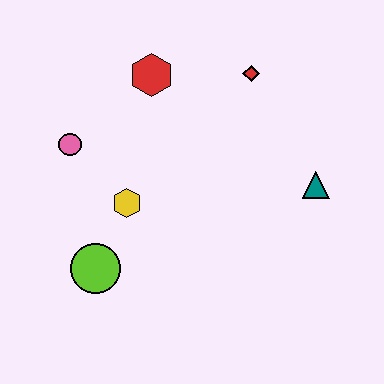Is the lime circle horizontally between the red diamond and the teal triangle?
No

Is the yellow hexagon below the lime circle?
No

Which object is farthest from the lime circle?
The red diamond is farthest from the lime circle.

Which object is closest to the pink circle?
The yellow hexagon is closest to the pink circle.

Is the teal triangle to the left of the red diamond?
No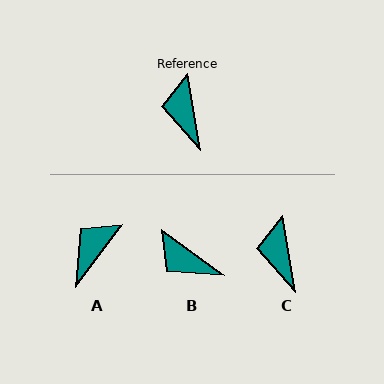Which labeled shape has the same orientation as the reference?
C.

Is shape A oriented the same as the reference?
No, it is off by about 46 degrees.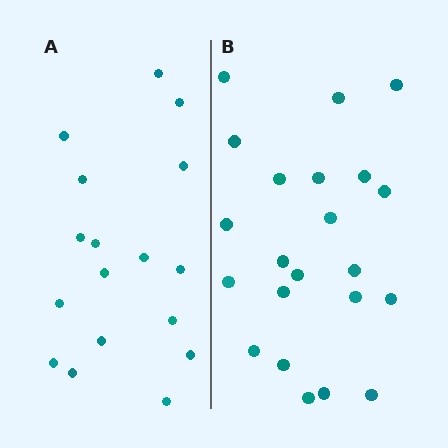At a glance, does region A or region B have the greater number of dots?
Region B (the right region) has more dots.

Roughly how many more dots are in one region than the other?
Region B has about 5 more dots than region A.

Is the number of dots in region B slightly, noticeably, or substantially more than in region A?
Region B has noticeably more, but not dramatically so. The ratio is roughly 1.3 to 1.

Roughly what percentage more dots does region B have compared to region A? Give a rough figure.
About 30% more.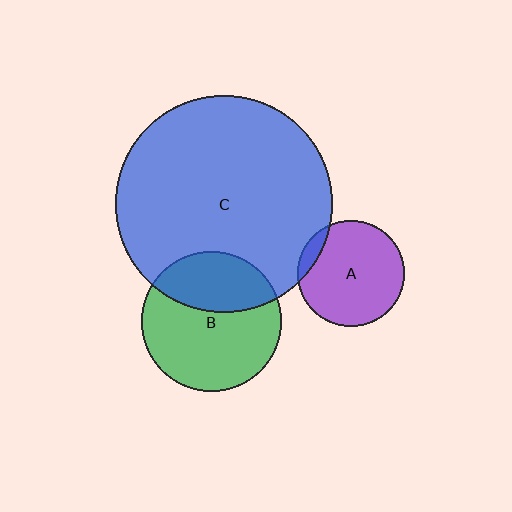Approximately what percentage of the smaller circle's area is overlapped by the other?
Approximately 35%.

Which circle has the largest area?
Circle C (blue).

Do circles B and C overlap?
Yes.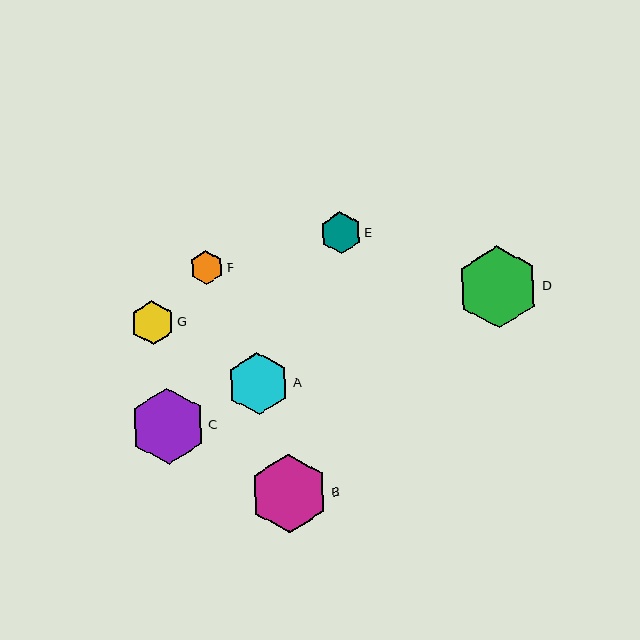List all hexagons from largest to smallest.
From largest to smallest: D, B, C, A, G, E, F.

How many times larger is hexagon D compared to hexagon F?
Hexagon D is approximately 2.4 times the size of hexagon F.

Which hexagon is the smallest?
Hexagon F is the smallest with a size of approximately 34 pixels.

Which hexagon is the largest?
Hexagon D is the largest with a size of approximately 82 pixels.